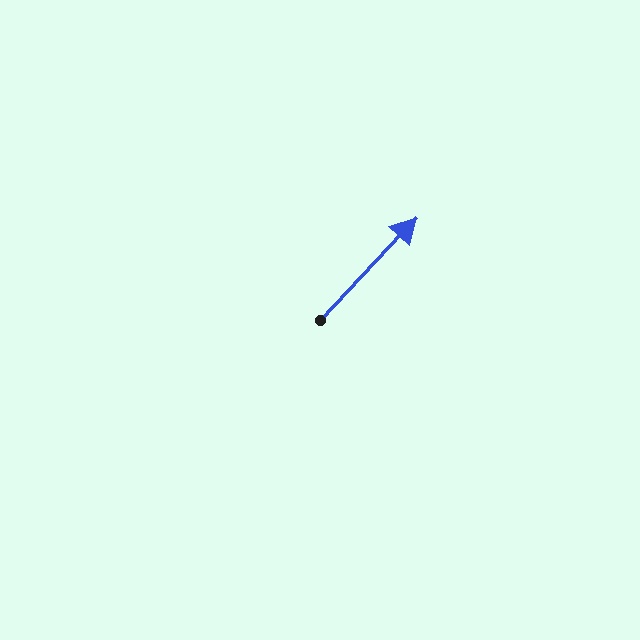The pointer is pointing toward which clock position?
Roughly 1 o'clock.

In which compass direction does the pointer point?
Northeast.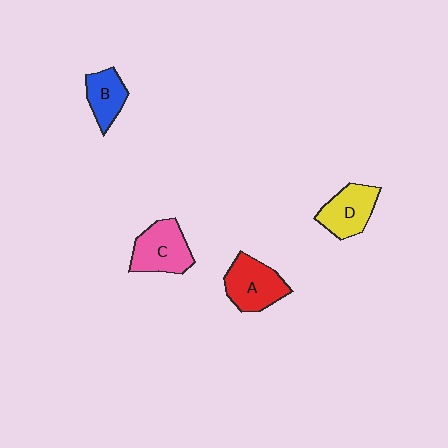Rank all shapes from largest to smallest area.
From largest to smallest: A (red), C (pink), D (yellow), B (blue).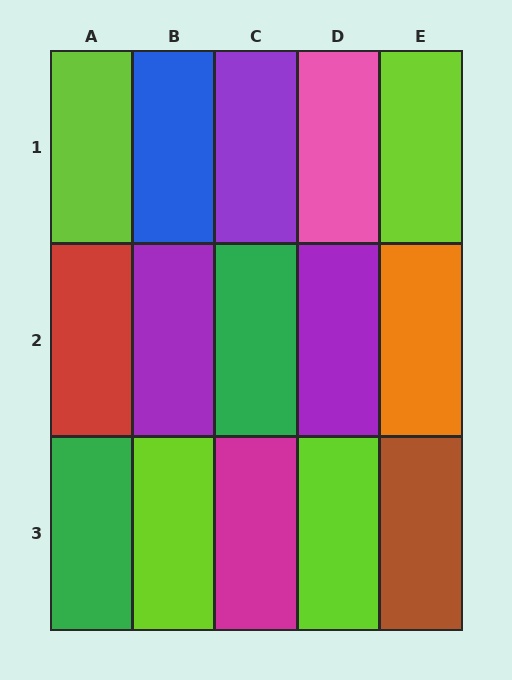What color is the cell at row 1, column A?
Lime.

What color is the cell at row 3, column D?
Lime.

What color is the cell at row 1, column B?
Blue.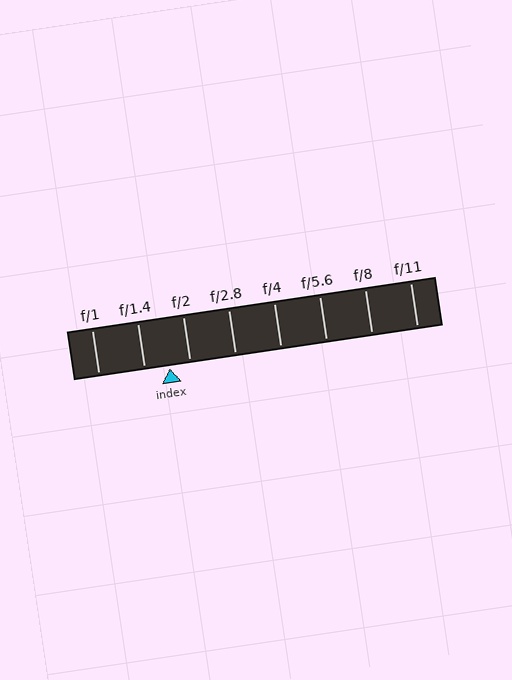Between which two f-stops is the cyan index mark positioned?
The index mark is between f/1.4 and f/2.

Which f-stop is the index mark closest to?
The index mark is closest to f/2.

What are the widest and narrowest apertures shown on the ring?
The widest aperture shown is f/1 and the narrowest is f/11.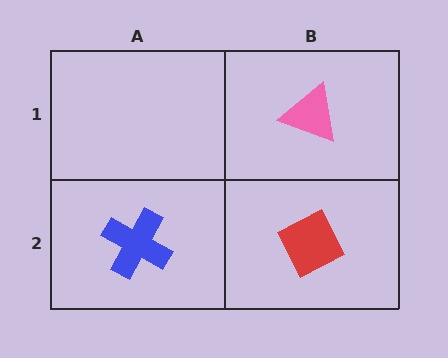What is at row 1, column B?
A pink triangle.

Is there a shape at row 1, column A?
No, that cell is empty.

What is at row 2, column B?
A red diamond.